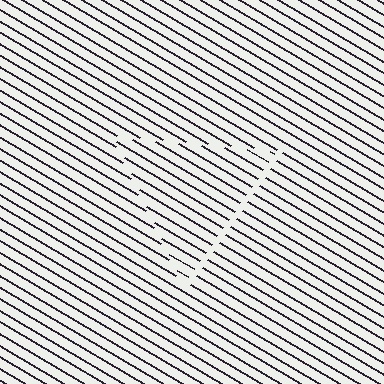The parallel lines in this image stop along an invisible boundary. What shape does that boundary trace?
An illusory triangle. The interior of the shape contains the same grating, shifted by half a period — the contour is defined by the phase discontinuity where line-ends from the inner and outer gratings abut.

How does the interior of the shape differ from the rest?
The interior of the shape contains the same grating, shifted by half a period — the contour is defined by the phase discontinuity where line-ends from the inner and outer gratings abut.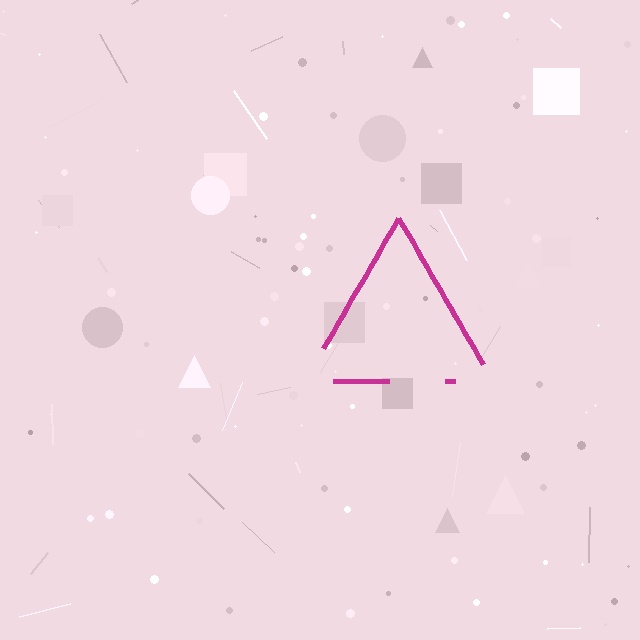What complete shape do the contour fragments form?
The contour fragments form a triangle.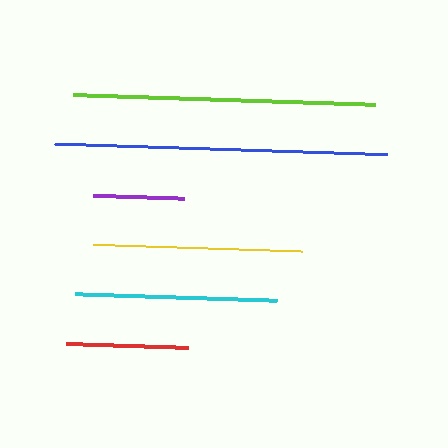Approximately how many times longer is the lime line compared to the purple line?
The lime line is approximately 3.3 times the length of the purple line.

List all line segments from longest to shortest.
From longest to shortest: blue, lime, yellow, cyan, red, purple.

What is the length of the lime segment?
The lime segment is approximately 302 pixels long.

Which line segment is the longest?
The blue line is the longest at approximately 333 pixels.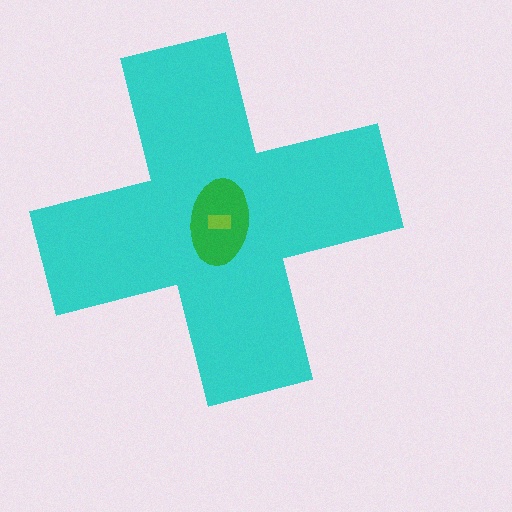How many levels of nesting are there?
3.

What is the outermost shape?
The cyan cross.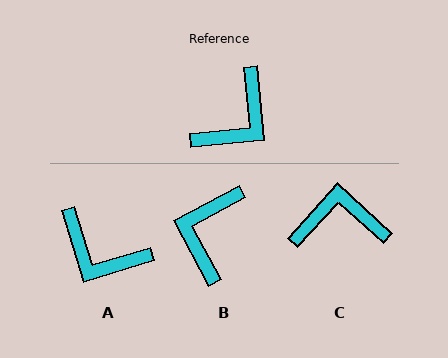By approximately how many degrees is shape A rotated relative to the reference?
Approximately 79 degrees clockwise.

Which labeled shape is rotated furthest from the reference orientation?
B, about 157 degrees away.